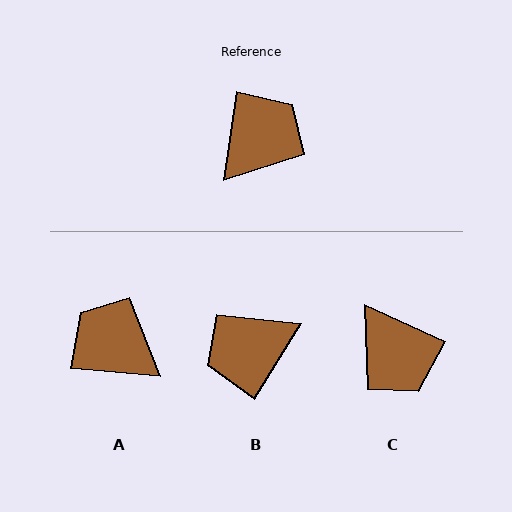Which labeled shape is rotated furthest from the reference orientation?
B, about 156 degrees away.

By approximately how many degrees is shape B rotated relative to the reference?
Approximately 156 degrees counter-clockwise.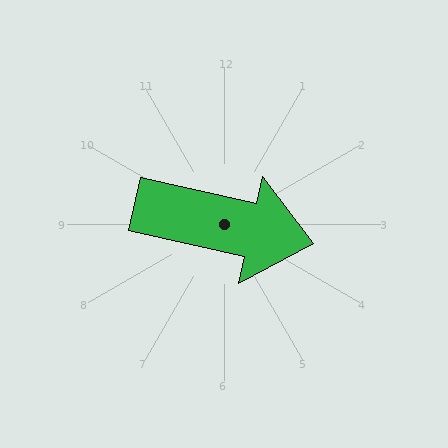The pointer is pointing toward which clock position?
Roughly 3 o'clock.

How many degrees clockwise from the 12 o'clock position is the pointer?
Approximately 103 degrees.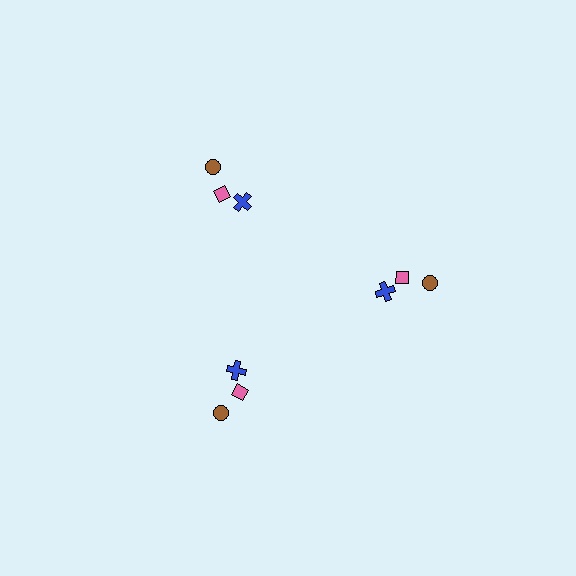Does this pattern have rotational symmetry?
Yes, this pattern has 3-fold rotational symmetry. It looks the same after rotating 120 degrees around the center.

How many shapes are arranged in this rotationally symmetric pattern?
There are 9 shapes, arranged in 3 groups of 3.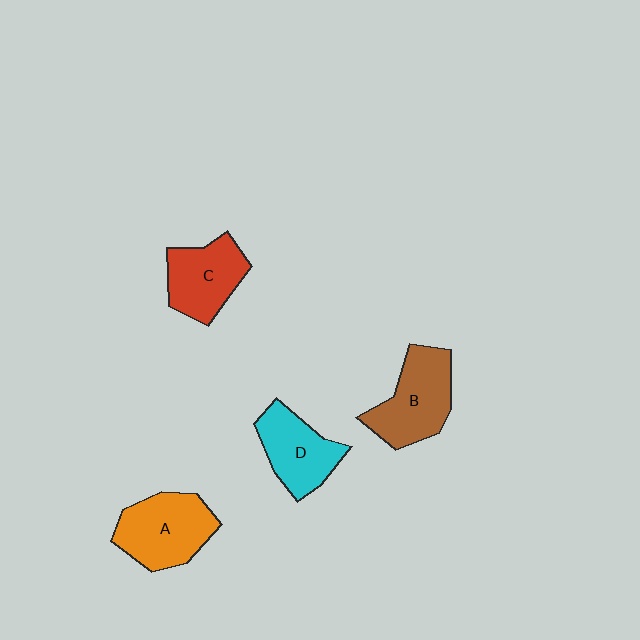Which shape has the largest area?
Shape A (orange).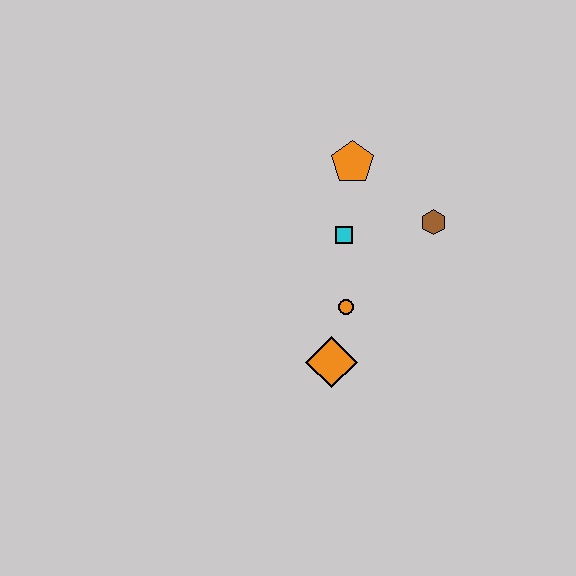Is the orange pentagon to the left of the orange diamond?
No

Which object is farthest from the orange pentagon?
The orange diamond is farthest from the orange pentagon.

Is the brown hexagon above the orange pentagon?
No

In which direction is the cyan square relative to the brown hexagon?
The cyan square is to the left of the brown hexagon.